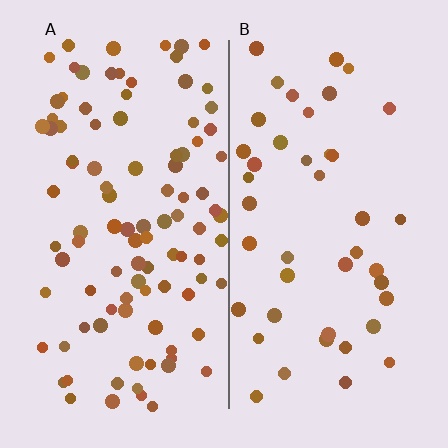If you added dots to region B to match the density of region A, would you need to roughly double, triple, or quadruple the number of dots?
Approximately double.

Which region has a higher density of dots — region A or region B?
A (the left).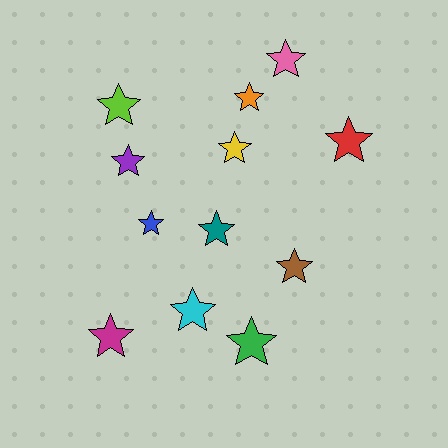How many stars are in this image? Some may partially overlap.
There are 12 stars.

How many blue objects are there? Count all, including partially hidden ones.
There is 1 blue object.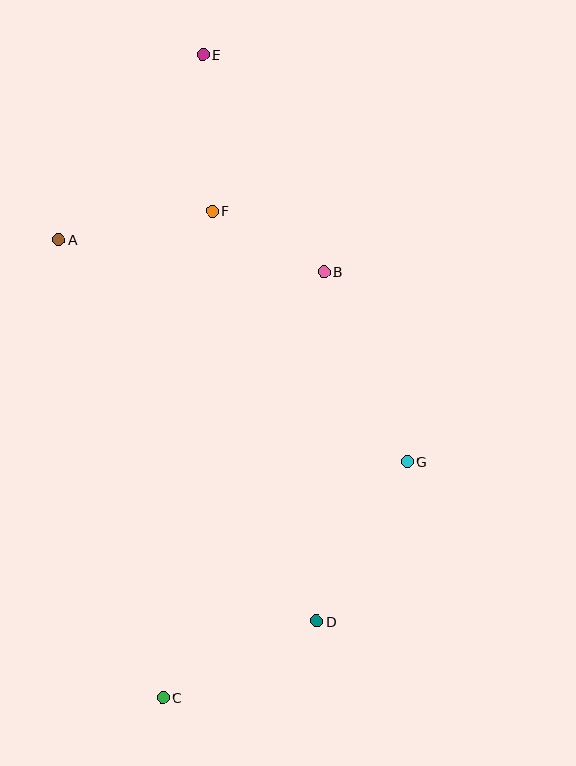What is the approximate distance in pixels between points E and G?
The distance between E and G is approximately 455 pixels.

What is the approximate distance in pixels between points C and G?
The distance between C and G is approximately 340 pixels.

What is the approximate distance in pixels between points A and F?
The distance between A and F is approximately 157 pixels.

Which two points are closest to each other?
Points B and F are closest to each other.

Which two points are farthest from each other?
Points C and E are farthest from each other.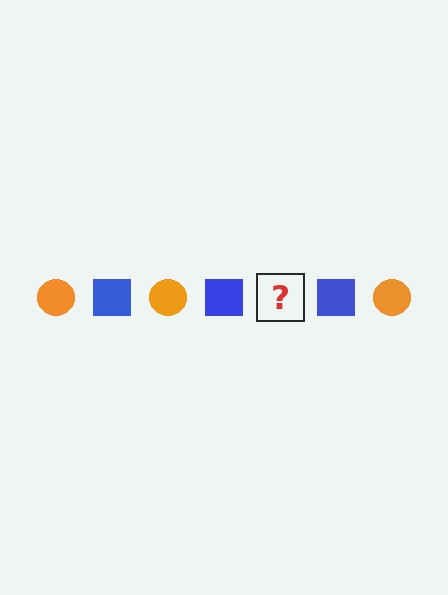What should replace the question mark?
The question mark should be replaced with an orange circle.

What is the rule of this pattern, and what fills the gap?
The rule is that the pattern alternates between orange circle and blue square. The gap should be filled with an orange circle.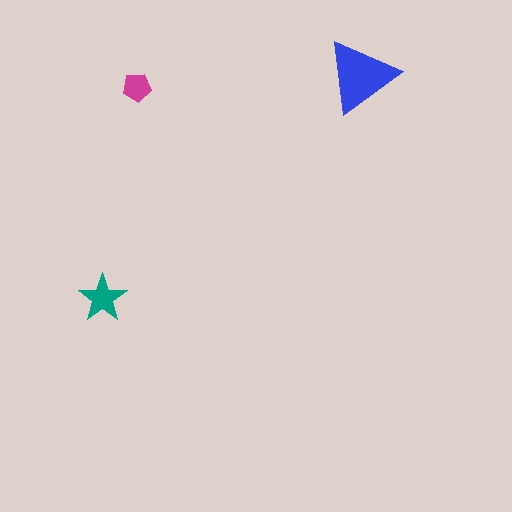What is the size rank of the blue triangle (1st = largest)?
1st.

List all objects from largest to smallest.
The blue triangle, the teal star, the magenta pentagon.